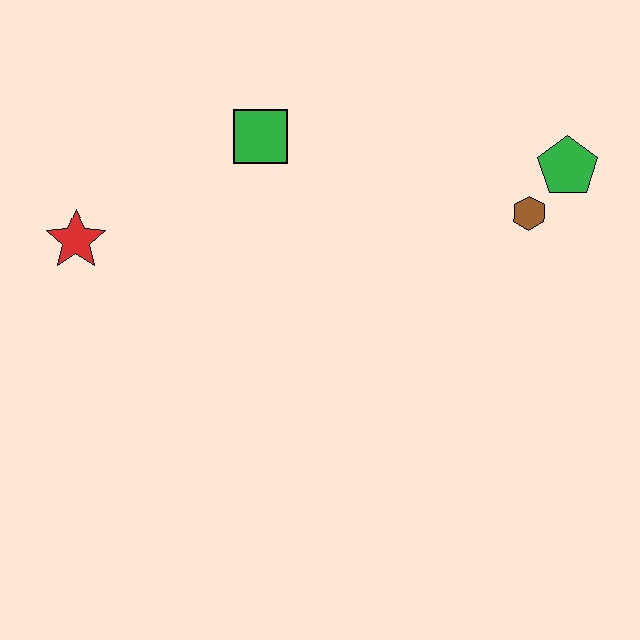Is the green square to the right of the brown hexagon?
No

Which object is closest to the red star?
The green square is closest to the red star.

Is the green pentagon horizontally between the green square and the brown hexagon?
No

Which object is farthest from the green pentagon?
The red star is farthest from the green pentagon.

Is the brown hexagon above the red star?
Yes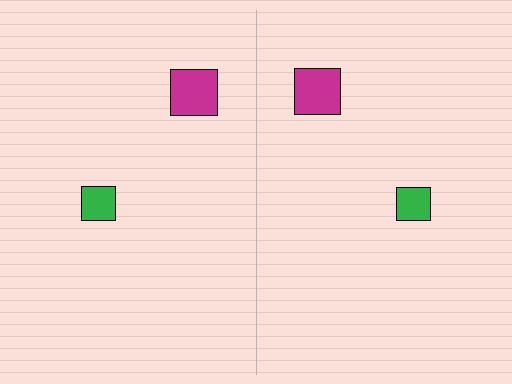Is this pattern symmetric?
Yes, this pattern has bilateral (reflection) symmetry.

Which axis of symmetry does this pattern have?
The pattern has a vertical axis of symmetry running through the center of the image.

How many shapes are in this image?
There are 4 shapes in this image.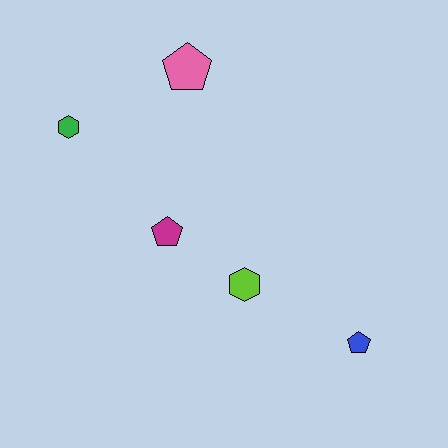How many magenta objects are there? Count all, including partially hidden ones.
There is 1 magenta object.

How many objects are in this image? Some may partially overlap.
There are 5 objects.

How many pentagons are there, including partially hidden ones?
There are 3 pentagons.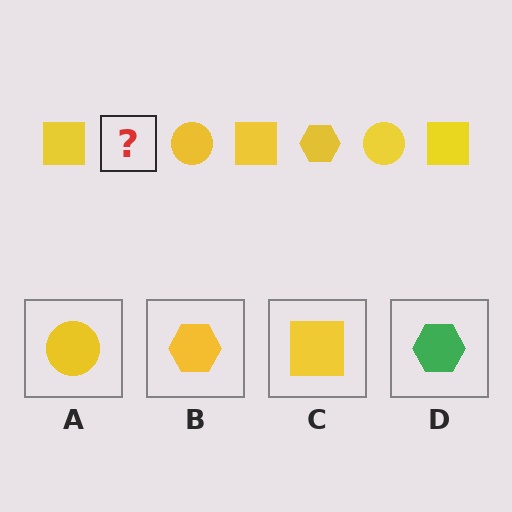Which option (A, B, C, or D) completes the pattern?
B.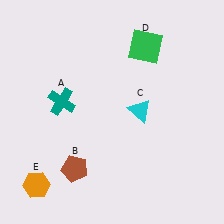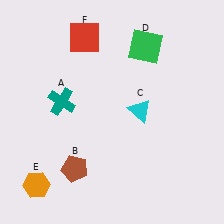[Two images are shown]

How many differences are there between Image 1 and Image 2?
There is 1 difference between the two images.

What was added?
A red square (F) was added in Image 2.